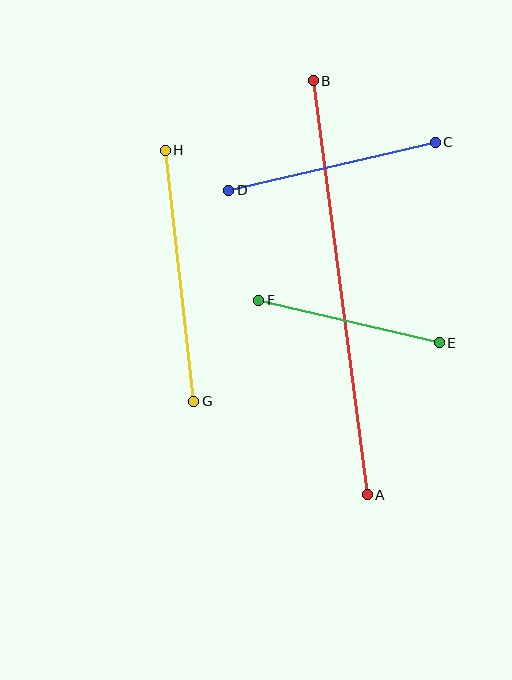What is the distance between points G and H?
The distance is approximately 253 pixels.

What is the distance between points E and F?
The distance is approximately 185 pixels.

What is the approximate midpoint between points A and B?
The midpoint is at approximately (340, 288) pixels.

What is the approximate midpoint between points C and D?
The midpoint is at approximately (332, 166) pixels.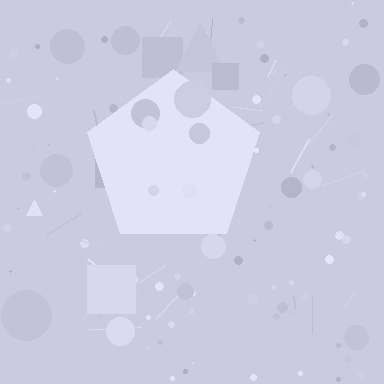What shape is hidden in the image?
A pentagon is hidden in the image.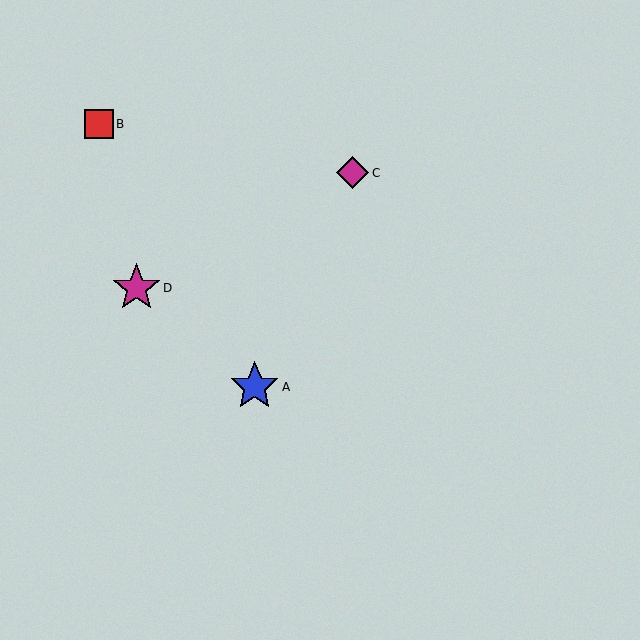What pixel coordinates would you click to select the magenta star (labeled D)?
Click at (136, 288) to select the magenta star D.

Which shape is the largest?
The blue star (labeled A) is the largest.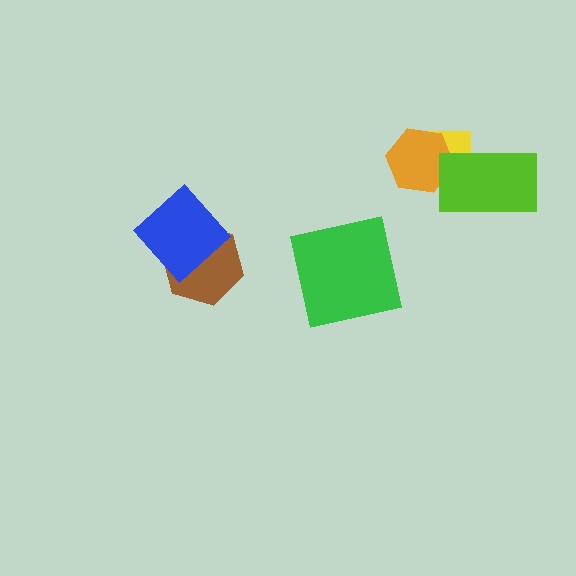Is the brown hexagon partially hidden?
Yes, it is partially covered by another shape.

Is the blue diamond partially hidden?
No, no other shape covers it.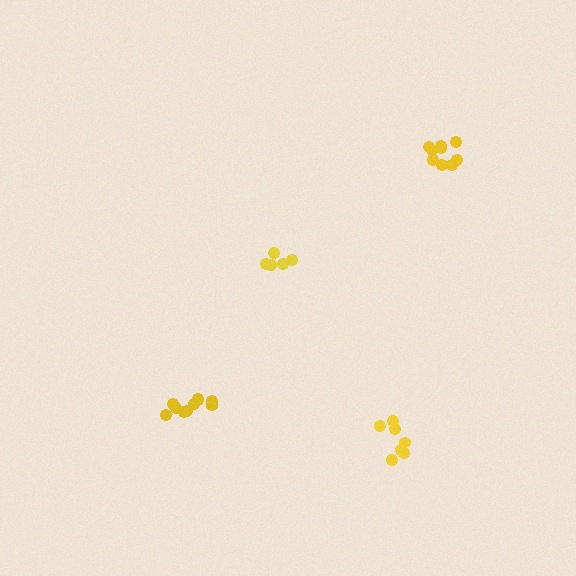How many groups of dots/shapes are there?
There are 4 groups.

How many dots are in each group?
Group 1: 5 dots, Group 2: 10 dots, Group 3: 7 dots, Group 4: 9 dots (31 total).